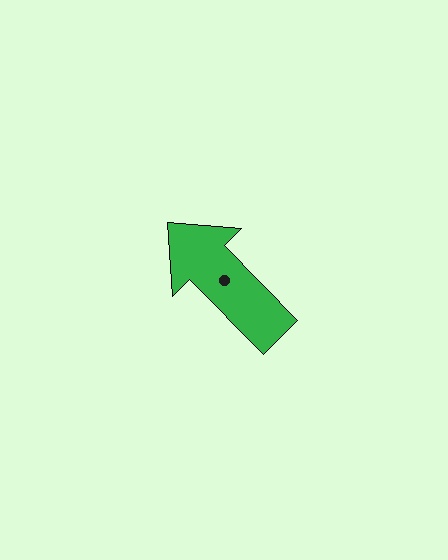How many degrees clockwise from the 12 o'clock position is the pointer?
Approximately 316 degrees.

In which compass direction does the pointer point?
Northwest.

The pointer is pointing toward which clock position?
Roughly 11 o'clock.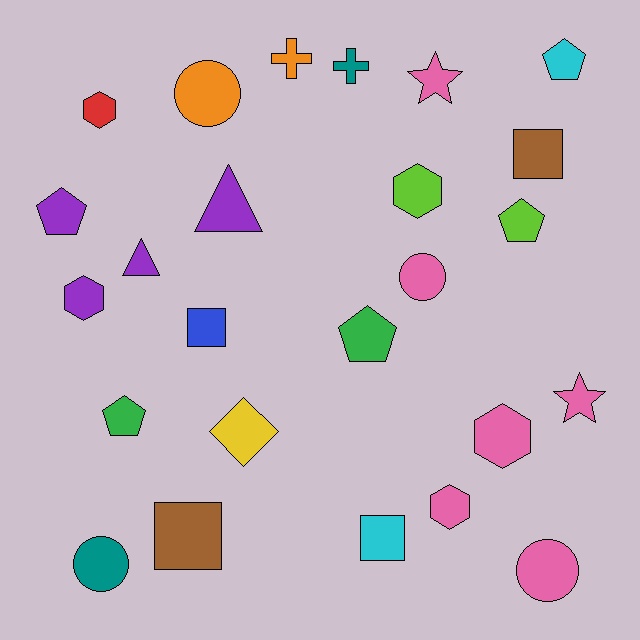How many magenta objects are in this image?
There are no magenta objects.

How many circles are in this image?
There are 4 circles.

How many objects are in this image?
There are 25 objects.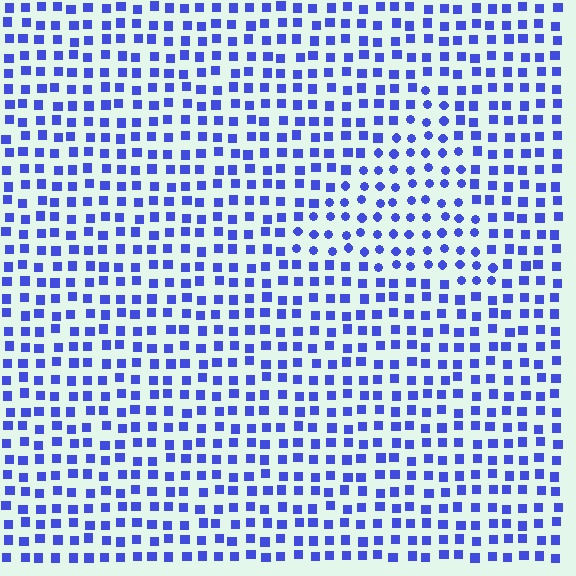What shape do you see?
I see a triangle.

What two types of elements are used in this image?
The image uses circles inside the triangle region and squares outside it.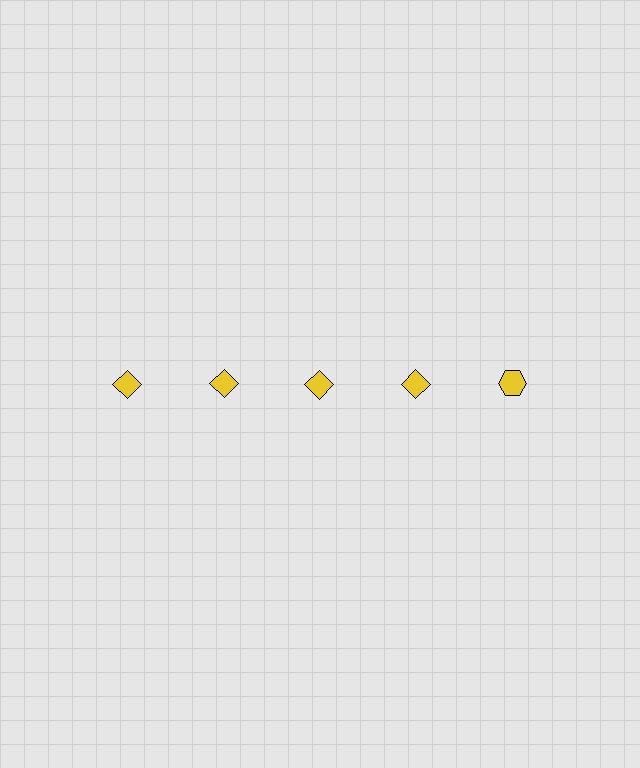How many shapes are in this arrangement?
There are 5 shapes arranged in a grid pattern.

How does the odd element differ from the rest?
It has a different shape: hexagon instead of diamond.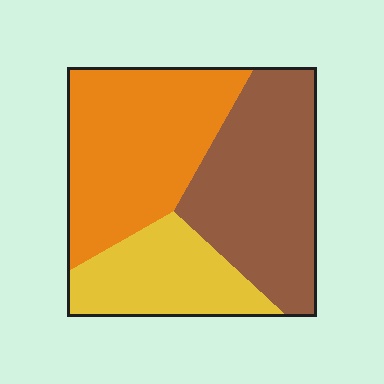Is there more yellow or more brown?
Brown.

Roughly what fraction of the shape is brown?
Brown covers roughly 40% of the shape.